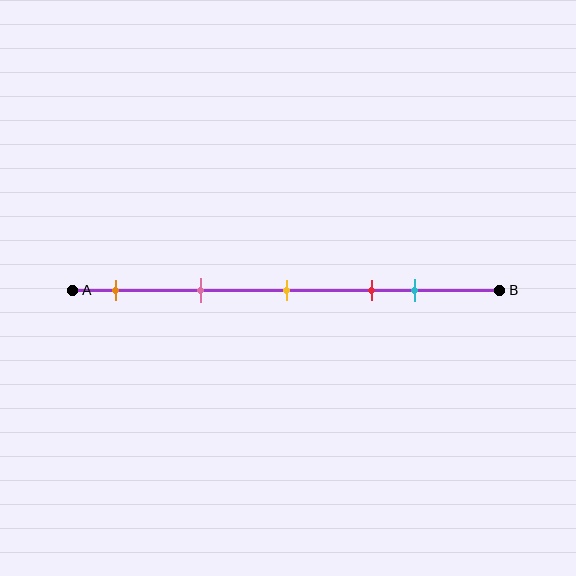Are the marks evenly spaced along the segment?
No, the marks are not evenly spaced.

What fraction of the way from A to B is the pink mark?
The pink mark is approximately 30% (0.3) of the way from A to B.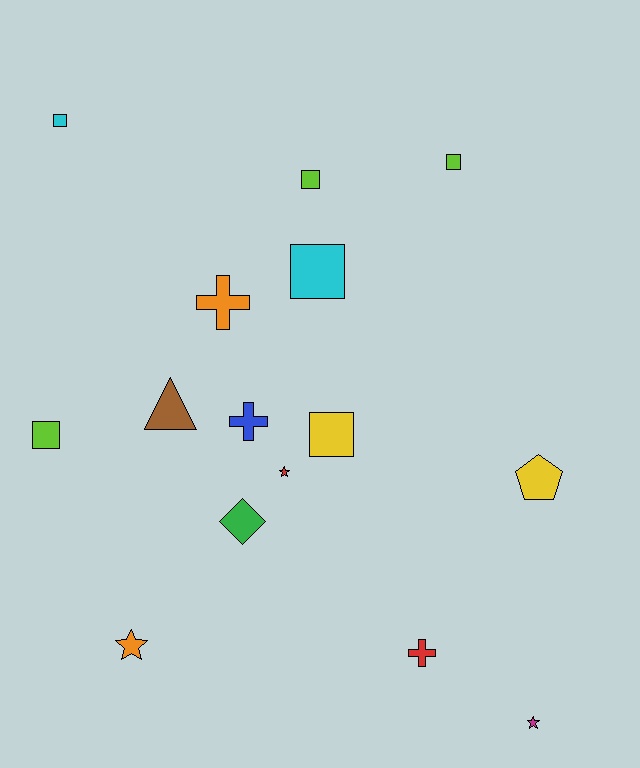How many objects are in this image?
There are 15 objects.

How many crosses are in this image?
There are 3 crosses.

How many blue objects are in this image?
There is 1 blue object.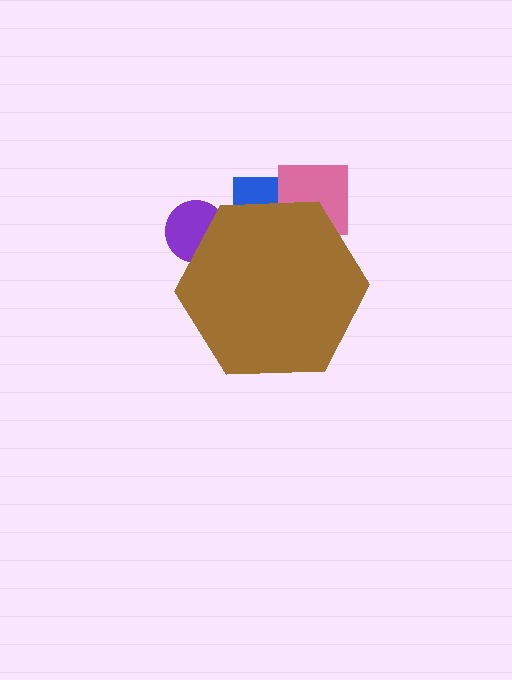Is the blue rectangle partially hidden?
Yes, the blue rectangle is partially hidden behind the brown hexagon.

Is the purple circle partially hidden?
Yes, the purple circle is partially hidden behind the brown hexagon.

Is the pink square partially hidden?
Yes, the pink square is partially hidden behind the brown hexagon.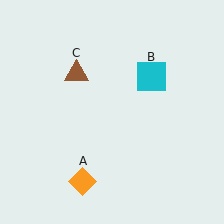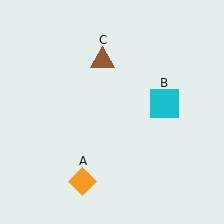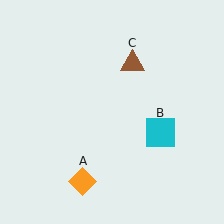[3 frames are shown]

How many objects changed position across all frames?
2 objects changed position: cyan square (object B), brown triangle (object C).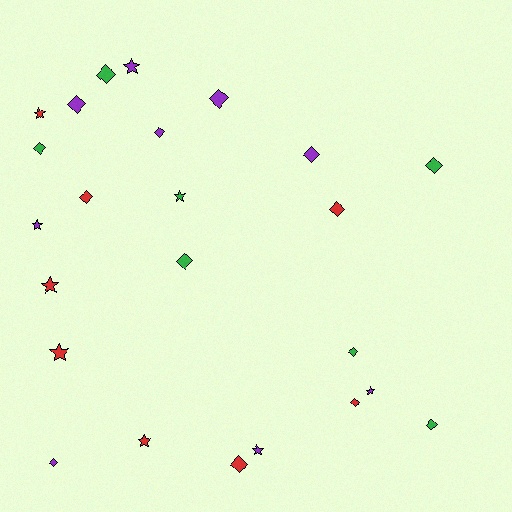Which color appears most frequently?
Purple, with 9 objects.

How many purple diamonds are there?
There are 5 purple diamonds.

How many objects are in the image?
There are 24 objects.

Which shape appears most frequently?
Diamond, with 15 objects.